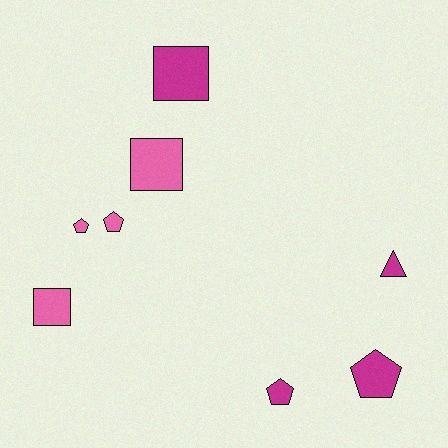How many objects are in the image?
There are 8 objects.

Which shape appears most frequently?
Pentagon, with 4 objects.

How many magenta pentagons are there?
There are 2 magenta pentagons.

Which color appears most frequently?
Pink, with 4 objects.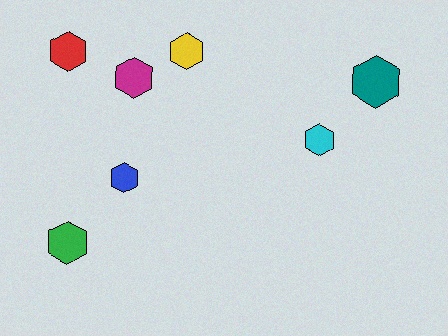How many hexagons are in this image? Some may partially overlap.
There are 7 hexagons.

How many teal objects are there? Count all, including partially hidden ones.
There is 1 teal object.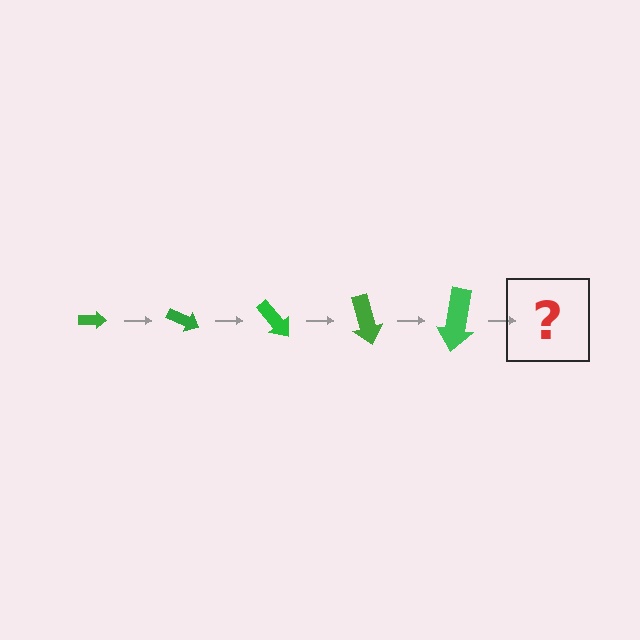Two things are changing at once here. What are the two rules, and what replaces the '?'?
The two rules are that the arrow grows larger each step and it rotates 25 degrees each step. The '?' should be an arrow, larger than the previous one and rotated 125 degrees from the start.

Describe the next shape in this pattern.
It should be an arrow, larger than the previous one and rotated 125 degrees from the start.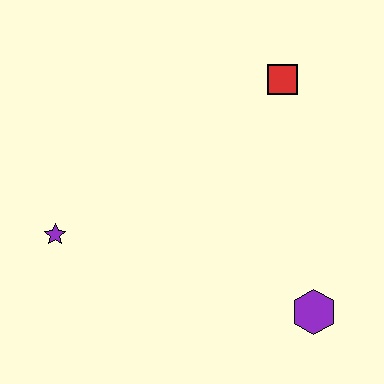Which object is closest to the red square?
The purple hexagon is closest to the red square.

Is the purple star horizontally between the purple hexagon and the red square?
No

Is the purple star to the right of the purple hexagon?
No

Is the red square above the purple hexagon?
Yes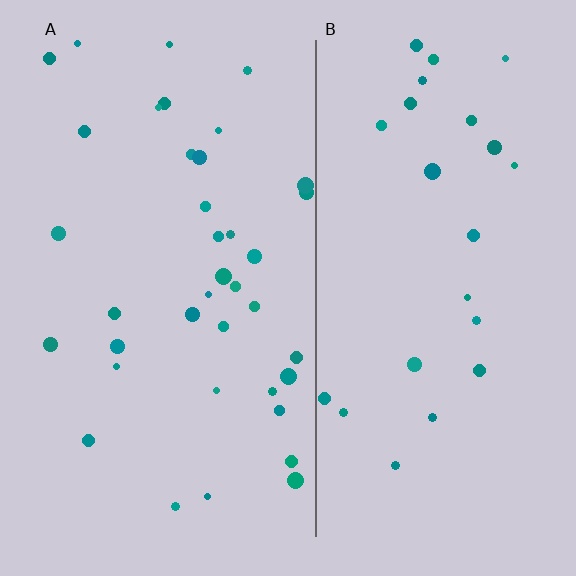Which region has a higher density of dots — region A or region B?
A (the left).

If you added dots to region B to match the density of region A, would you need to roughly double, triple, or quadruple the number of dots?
Approximately double.